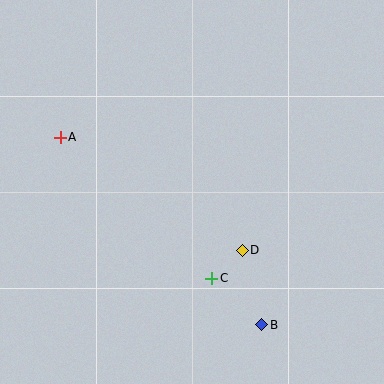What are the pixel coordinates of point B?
Point B is at (262, 325).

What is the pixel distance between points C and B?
The distance between C and B is 69 pixels.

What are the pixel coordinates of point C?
Point C is at (212, 278).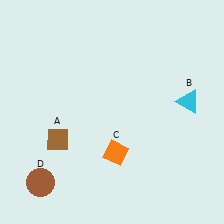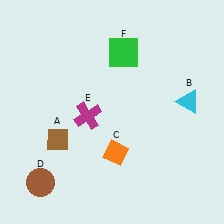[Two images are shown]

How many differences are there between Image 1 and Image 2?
There are 2 differences between the two images.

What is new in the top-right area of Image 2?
A green square (F) was added in the top-right area of Image 2.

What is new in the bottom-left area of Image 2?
A magenta cross (E) was added in the bottom-left area of Image 2.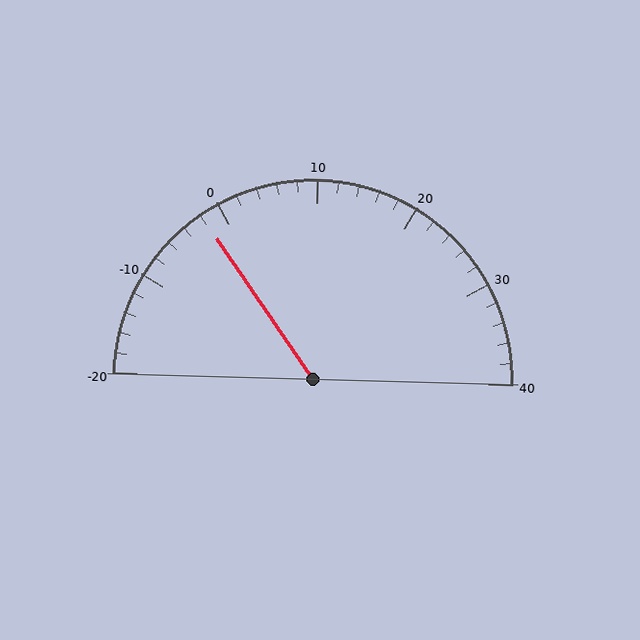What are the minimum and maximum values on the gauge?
The gauge ranges from -20 to 40.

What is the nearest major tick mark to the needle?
The nearest major tick mark is 0.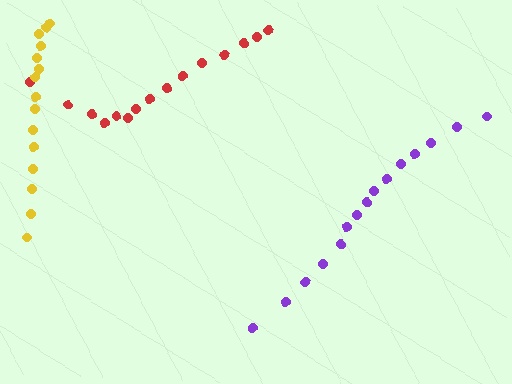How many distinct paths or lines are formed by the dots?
There are 3 distinct paths.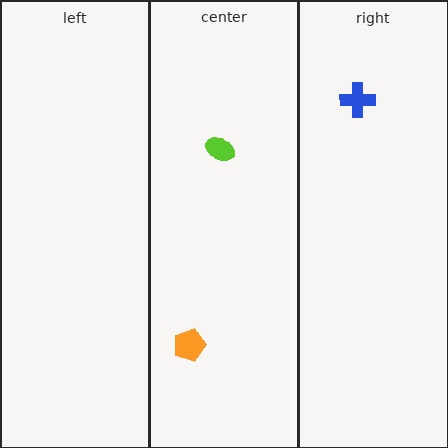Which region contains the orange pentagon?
The center region.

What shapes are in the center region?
The lime ellipse, the orange pentagon.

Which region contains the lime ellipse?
The center region.